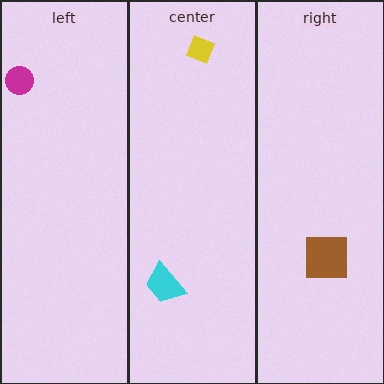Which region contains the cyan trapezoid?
The center region.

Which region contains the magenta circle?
The left region.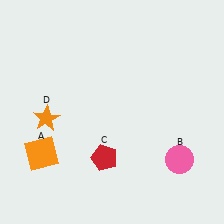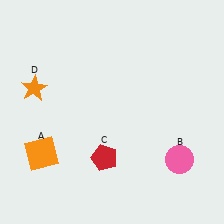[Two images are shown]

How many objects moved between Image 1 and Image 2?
1 object moved between the two images.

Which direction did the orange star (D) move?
The orange star (D) moved up.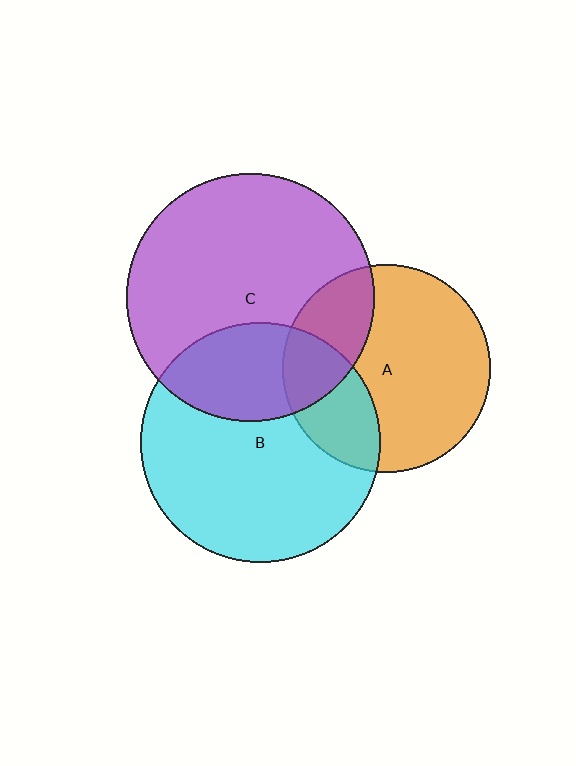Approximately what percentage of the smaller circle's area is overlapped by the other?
Approximately 25%.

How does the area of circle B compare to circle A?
Approximately 1.3 times.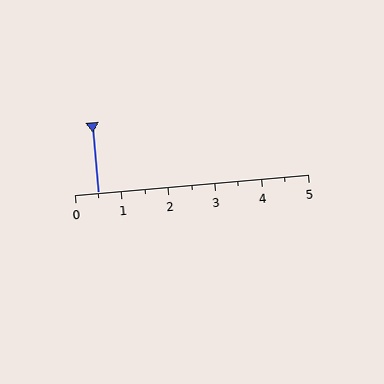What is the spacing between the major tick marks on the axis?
The major ticks are spaced 1 apart.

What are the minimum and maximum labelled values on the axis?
The axis runs from 0 to 5.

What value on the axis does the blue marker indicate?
The marker indicates approximately 0.5.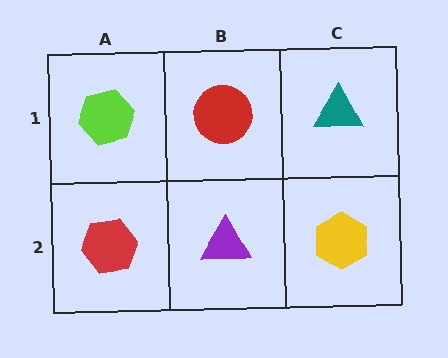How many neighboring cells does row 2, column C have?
2.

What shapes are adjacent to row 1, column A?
A red hexagon (row 2, column A), a red circle (row 1, column B).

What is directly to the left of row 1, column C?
A red circle.